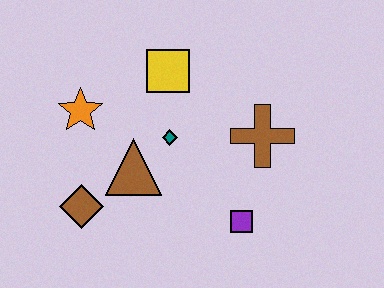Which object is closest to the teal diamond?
The brown triangle is closest to the teal diamond.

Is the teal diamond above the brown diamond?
Yes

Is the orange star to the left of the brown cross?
Yes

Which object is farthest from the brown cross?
The brown diamond is farthest from the brown cross.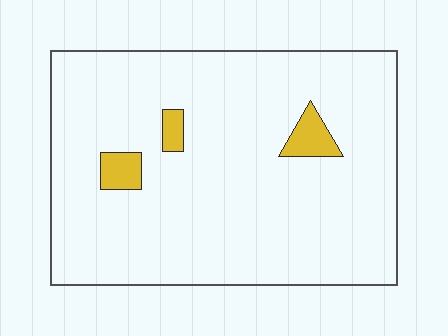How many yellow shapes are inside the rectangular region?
3.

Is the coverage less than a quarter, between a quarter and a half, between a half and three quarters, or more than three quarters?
Less than a quarter.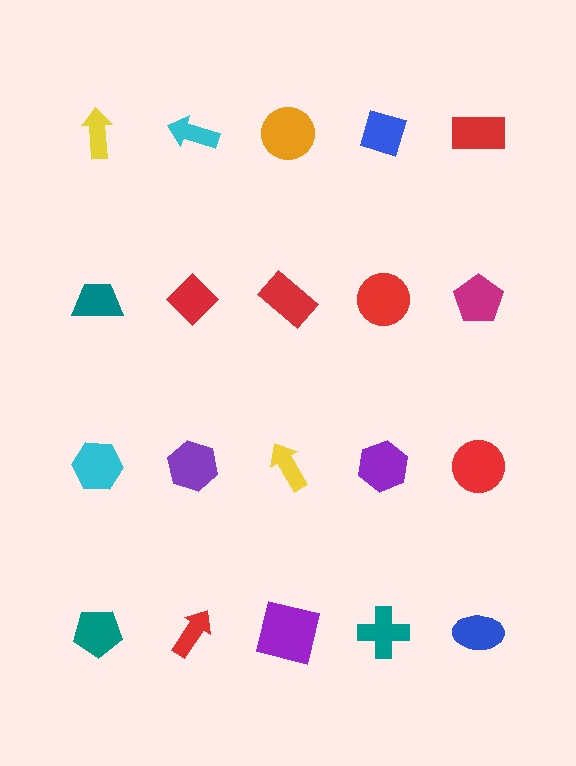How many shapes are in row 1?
5 shapes.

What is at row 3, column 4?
A purple hexagon.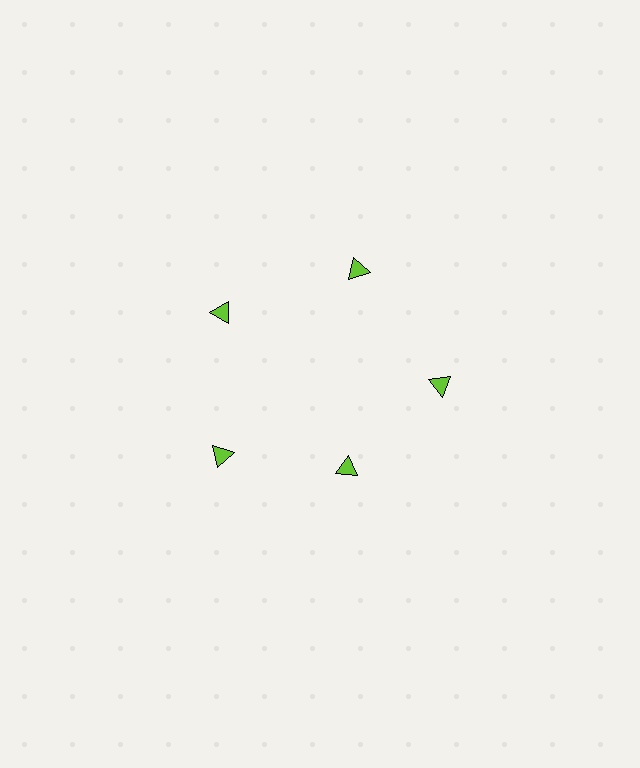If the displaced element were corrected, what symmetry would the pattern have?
It would have 5-fold rotational symmetry — the pattern would map onto itself every 72 degrees.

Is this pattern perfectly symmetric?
No. The 5 lime triangles are arranged in a ring, but one element near the 5 o'clock position is pulled inward toward the center, breaking the 5-fold rotational symmetry.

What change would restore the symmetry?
The symmetry would be restored by moving it outward, back onto the ring so that all 5 triangles sit at equal angles and equal distance from the center.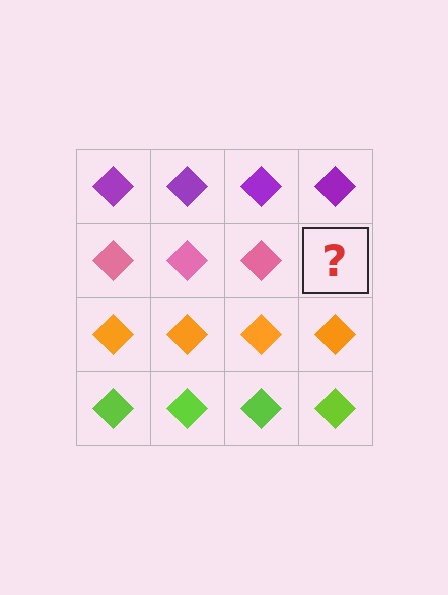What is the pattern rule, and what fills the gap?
The rule is that each row has a consistent color. The gap should be filled with a pink diamond.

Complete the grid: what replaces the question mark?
The question mark should be replaced with a pink diamond.